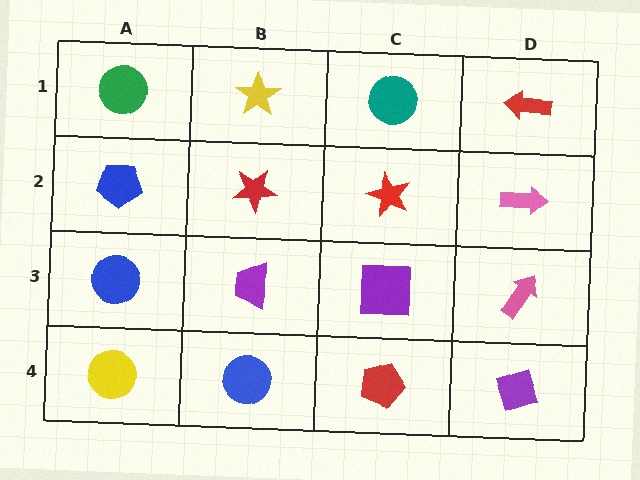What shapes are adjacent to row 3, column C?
A red star (row 2, column C), a red pentagon (row 4, column C), a purple trapezoid (row 3, column B), a pink arrow (row 3, column D).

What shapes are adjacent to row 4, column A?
A blue circle (row 3, column A), a blue circle (row 4, column B).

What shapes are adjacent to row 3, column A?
A blue pentagon (row 2, column A), a yellow circle (row 4, column A), a purple trapezoid (row 3, column B).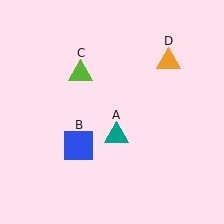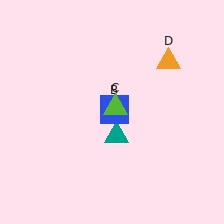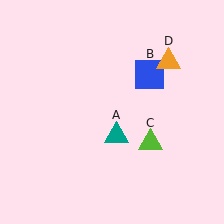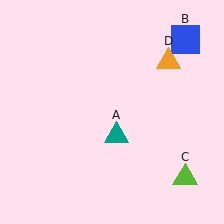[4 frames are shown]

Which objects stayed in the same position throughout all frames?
Teal triangle (object A) and orange triangle (object D) remained stationary.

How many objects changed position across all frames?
2 objects changed position: blue square (object B), lime triangle (object C).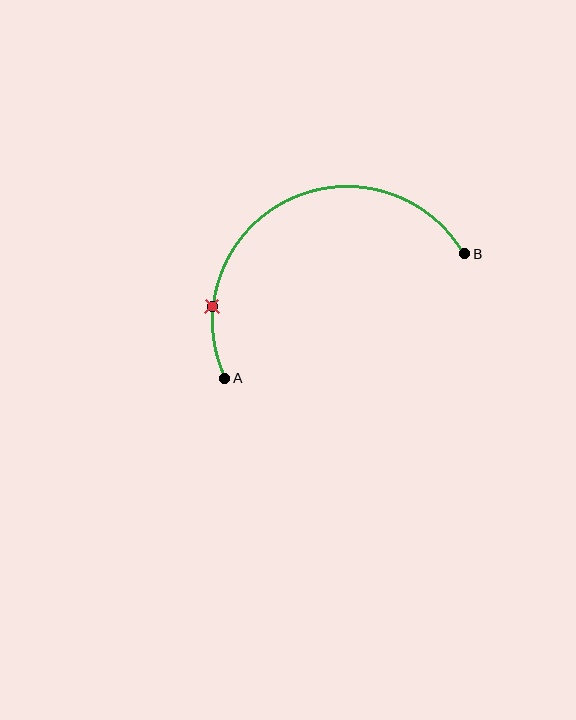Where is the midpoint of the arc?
The arc midpoint is the point on the curve farthest from the straight line joining A and B. It sits above that line.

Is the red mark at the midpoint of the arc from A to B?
No. The red mark lies on the arc but is closer to endpoint A. The arc midpoint would be at the point on the curve equidistant along the arc from both A and B.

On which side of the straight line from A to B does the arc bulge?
The arc bulges above the straight line connecting A and B.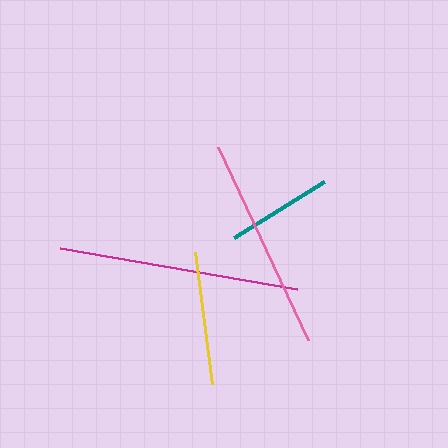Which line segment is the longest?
The magenta line is the longest at approximately 241 pixels.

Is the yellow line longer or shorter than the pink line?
The pink line is longer than the yellow line.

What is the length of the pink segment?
The pink segment is approximately 213 pixels long.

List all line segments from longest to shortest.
From longest to shortest: magenta, pink, yellow, teal.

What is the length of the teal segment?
The teal segment is approximately 106 pixels long.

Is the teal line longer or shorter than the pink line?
The pink line is longer than the teal line.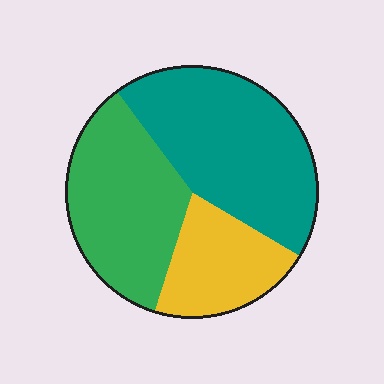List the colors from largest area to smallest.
From largest to smallest: teal, green, yellow.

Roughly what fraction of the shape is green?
Green covers roughly 35% of the shape.